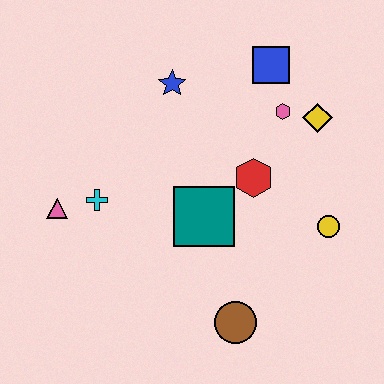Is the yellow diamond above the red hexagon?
Yes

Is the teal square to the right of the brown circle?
No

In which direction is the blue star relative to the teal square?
The blue star is above the teal square.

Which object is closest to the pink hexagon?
The yellow diamond is closest to the pink hexagon.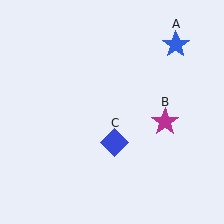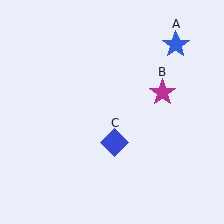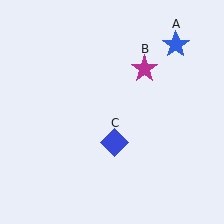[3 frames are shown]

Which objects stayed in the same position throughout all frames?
Blue star (object A) and blue diamond (object C) remained stationary.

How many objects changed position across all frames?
1 object changed position: magenta star (object B).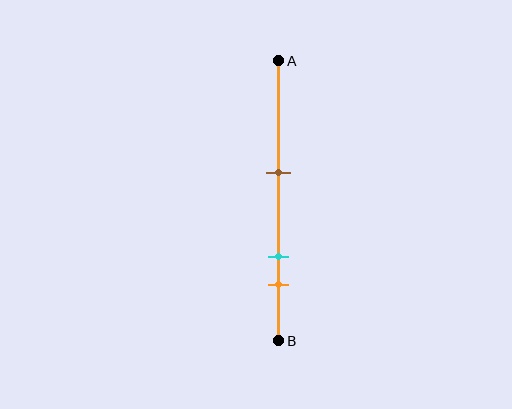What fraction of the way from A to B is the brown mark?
The brown mark is approximately 40% (0.4) of the way from A to B.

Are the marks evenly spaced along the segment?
No, the marks are not evenly spaced.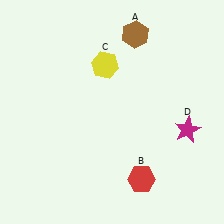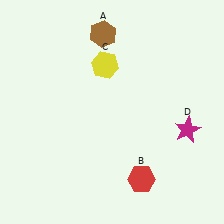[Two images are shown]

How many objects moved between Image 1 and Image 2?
1 object moved between the two images.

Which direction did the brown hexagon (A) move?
The brown hexagon (A) moved left.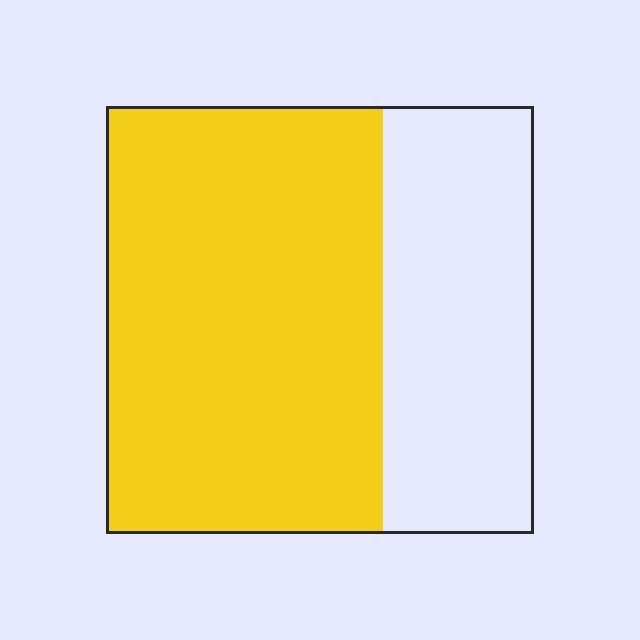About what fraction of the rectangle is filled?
About two thirds (2/3).